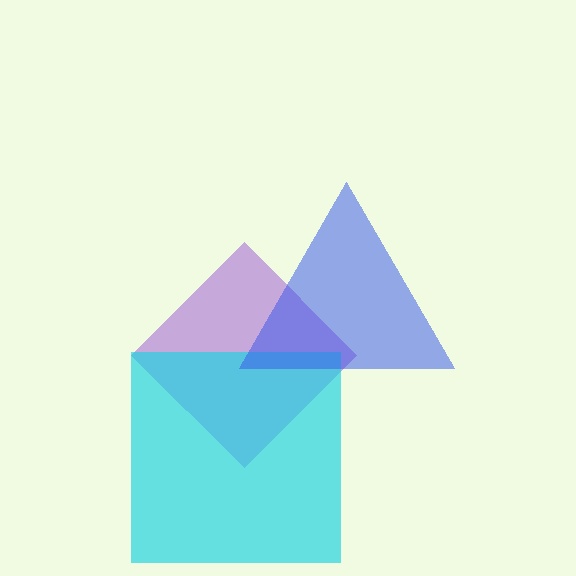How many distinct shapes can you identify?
There are 3 distinct shapes: a purple diamond, a cyan square, a blue triangle.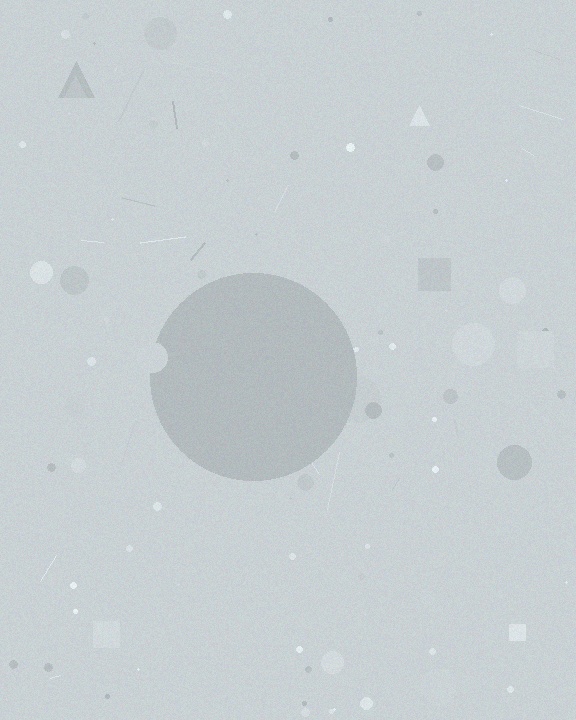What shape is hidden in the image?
A circle is hidden in the image.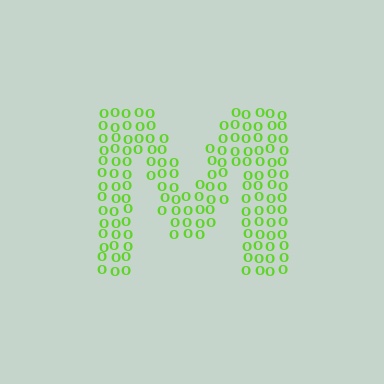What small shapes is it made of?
It is made of small letter O's.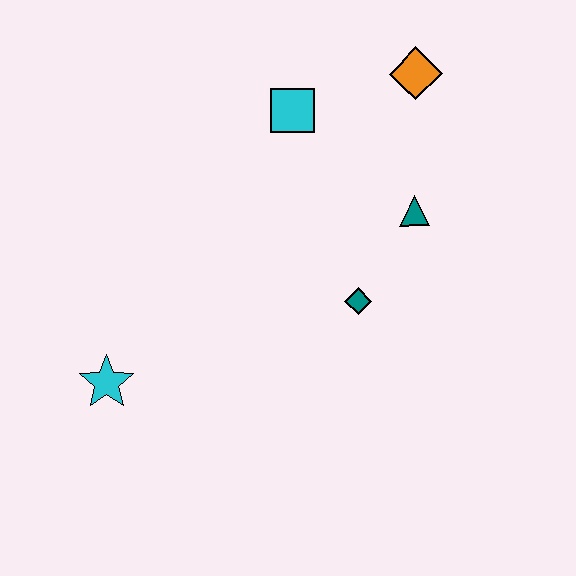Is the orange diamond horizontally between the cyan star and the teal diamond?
No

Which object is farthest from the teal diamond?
The cyan star is farthest from the teal diamond.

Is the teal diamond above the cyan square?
No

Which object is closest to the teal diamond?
The teal triangle is closest to the teal diamond.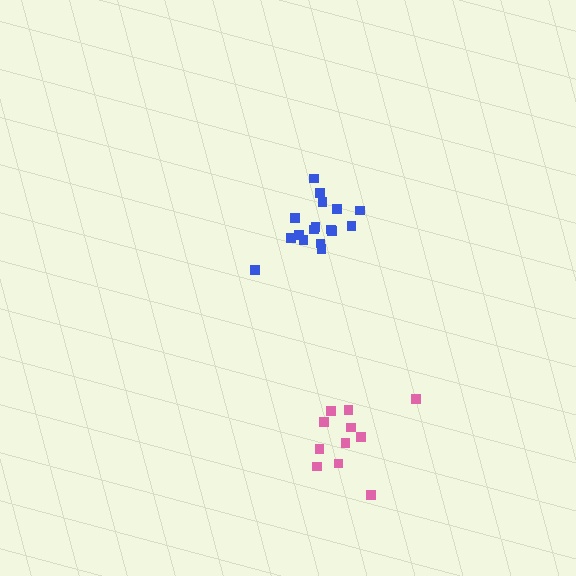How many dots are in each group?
Group 1: 17 dots, Group 2: 11 dots (28 total).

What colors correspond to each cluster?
The clusters are colored: blue, pink.